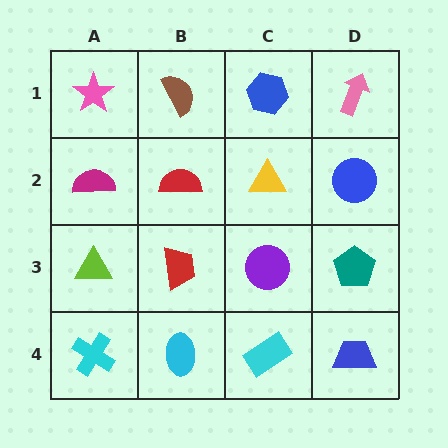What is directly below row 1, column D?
A blue circle.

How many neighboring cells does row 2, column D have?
3.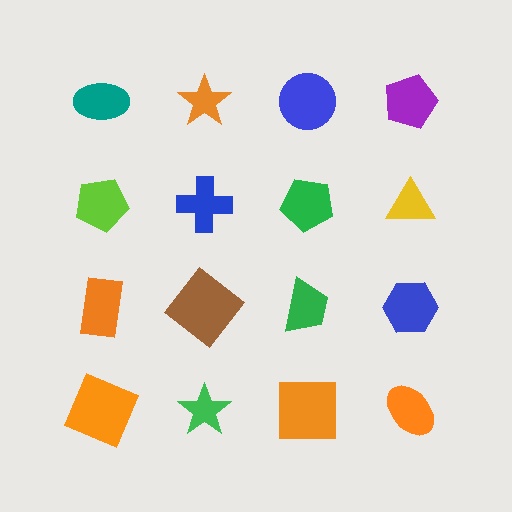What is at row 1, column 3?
A blue circle.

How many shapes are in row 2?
4 shapes.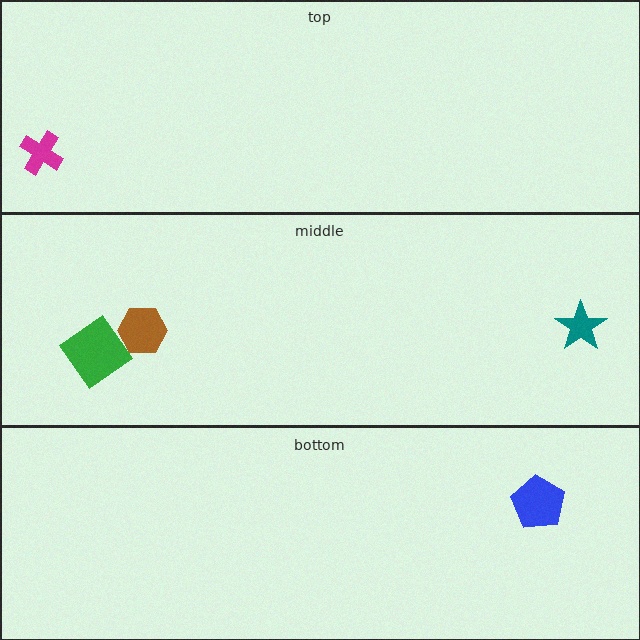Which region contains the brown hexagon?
The middle region.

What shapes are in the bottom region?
The blue pentagon.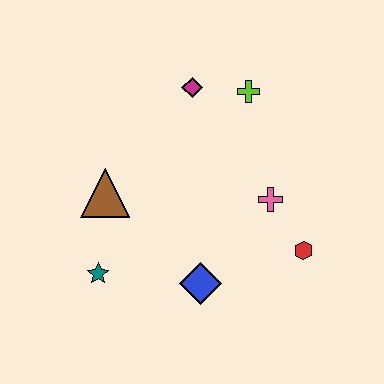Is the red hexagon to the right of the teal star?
Yes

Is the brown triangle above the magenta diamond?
No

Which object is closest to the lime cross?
The magenta diamond is closest to the lime cross.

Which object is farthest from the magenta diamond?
The teal star is farthest from the magenta diamond.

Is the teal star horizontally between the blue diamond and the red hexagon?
No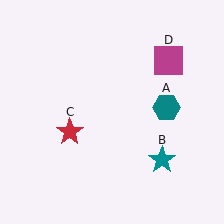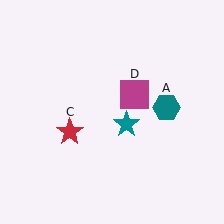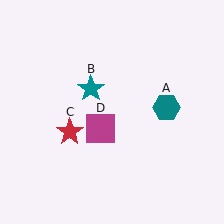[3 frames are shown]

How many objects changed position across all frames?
2 objects changed position: teal star (object B), magenta square (object D).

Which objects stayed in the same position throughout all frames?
Teal hexagon (object A) and red star (object C) remained stationary.